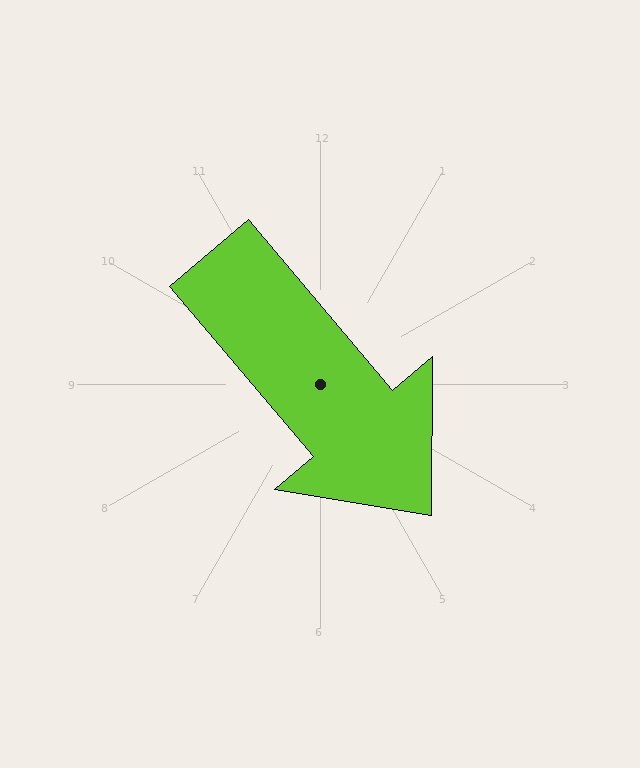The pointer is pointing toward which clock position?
Roughly 5 o'clock.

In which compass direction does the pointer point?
Southeast.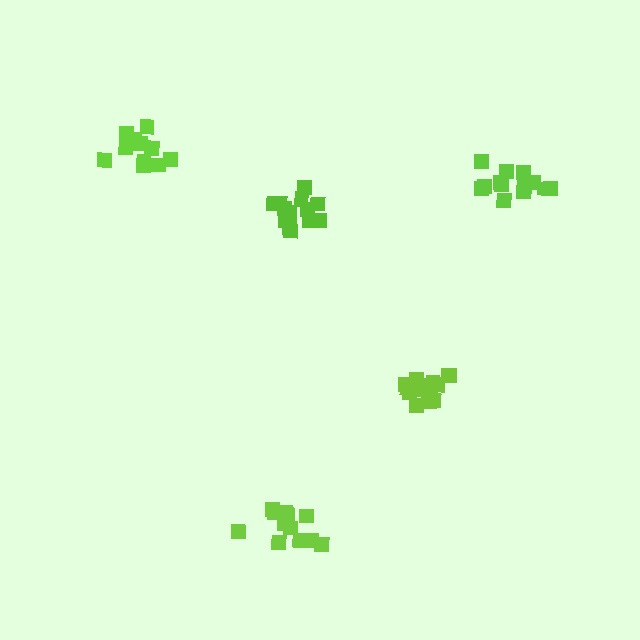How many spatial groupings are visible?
There are 5 spatial groupings.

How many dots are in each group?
Group 1: 13 dots, Group 2: 12 dots, Group 3: 13 dots, Group 4: 14 dots, Group 5: 13 dots (65 total).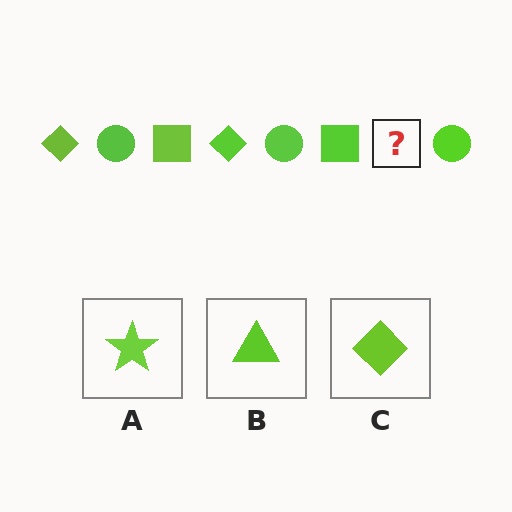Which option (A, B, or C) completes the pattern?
C.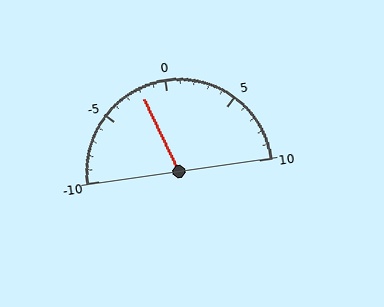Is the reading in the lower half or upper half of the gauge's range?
The reading is in the lower half of the range (-10 to 10).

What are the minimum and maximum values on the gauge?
The gauge ranges from -10 to 10.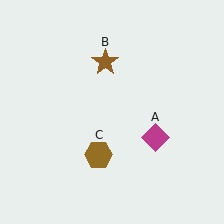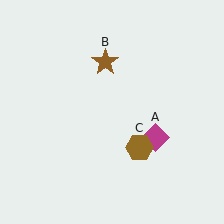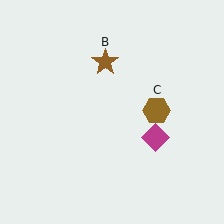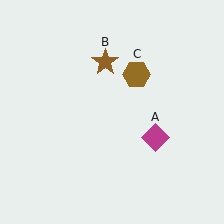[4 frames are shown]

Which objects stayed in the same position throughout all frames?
Magenta diamond (object A) and brown star (object B) remained stationary.